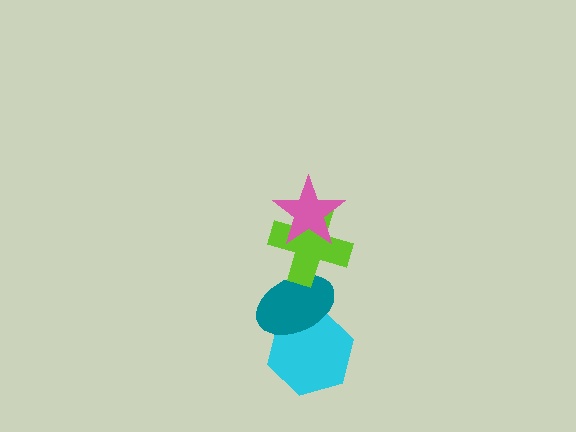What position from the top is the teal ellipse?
The teal ellipse is 3rd from the top.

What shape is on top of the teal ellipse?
The lime cross is on top of the teal ellipse.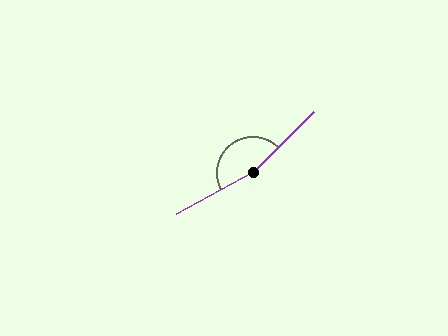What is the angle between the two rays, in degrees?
Approximately 164 degrees.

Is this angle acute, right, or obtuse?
It is obtuse.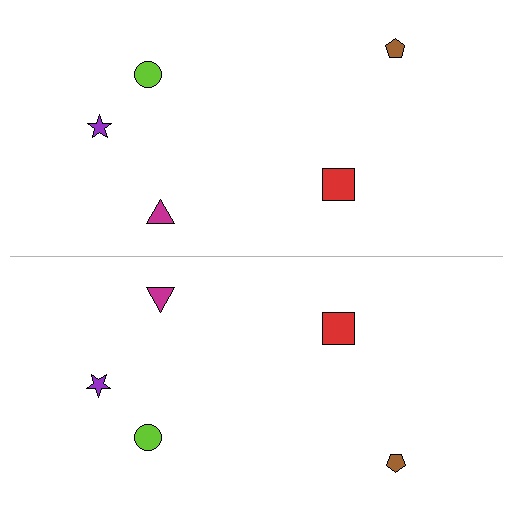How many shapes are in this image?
There are 10 shapes in this image.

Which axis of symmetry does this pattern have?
The pattern has a horizontal axis of symmetry running through the center of the image.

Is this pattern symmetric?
Yes, this pattern has bilateral (reflection) symmetry.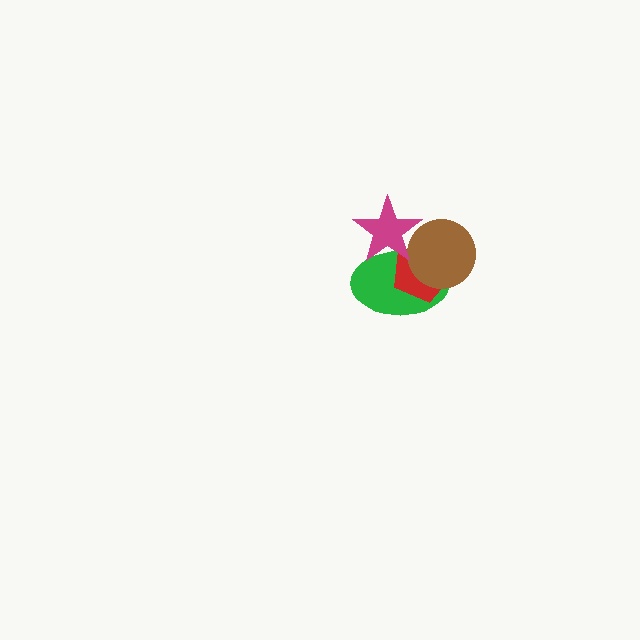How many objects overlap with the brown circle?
3 objects overlap with the brown circle.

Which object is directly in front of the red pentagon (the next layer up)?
The brown circle is directly in front of the red pentagon.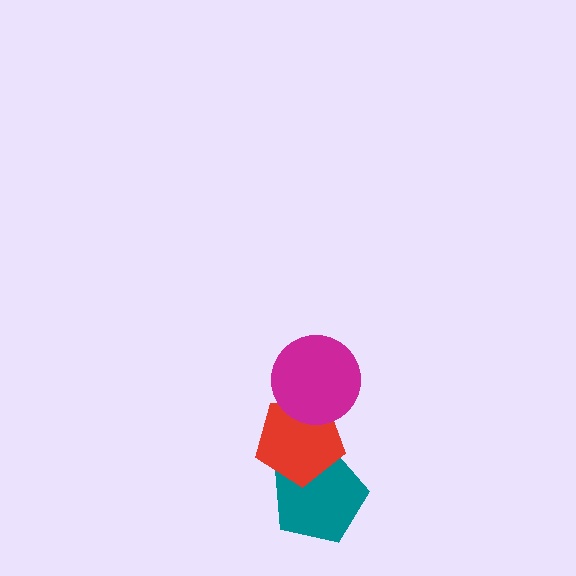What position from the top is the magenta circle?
The magenta circle is 1st from the top.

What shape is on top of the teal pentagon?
The red pentagon is on top of the teal pentagon.